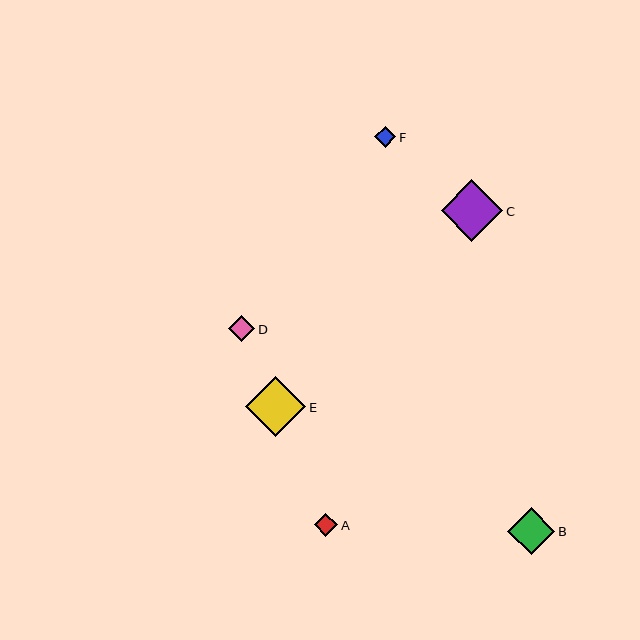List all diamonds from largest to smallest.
From largest to smallest: C, E, B, D, A, F.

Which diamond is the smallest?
Diamond F is the smallest with a size of approximately 21 pixels.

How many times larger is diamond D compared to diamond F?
Diamond D is approximately 1.2 times the size of diamond F.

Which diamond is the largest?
Diamond C is the largest with a size of approximately 62 pixels.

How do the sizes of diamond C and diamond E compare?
Diamond C and diamond E are approximately the same size.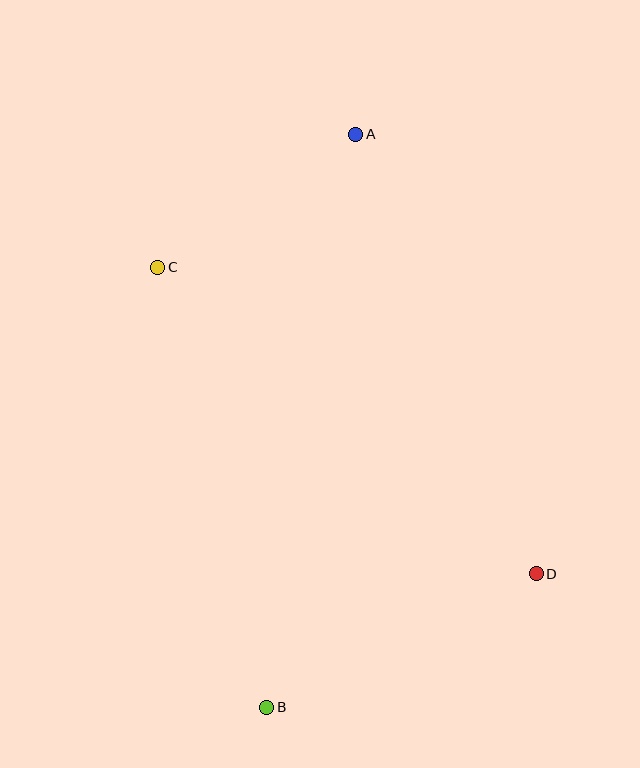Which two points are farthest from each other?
Points A and B are farthest from each other.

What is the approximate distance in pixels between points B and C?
The distance between B and C is approximately 453 pixels.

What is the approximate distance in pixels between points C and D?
The distance between C and D is approximately 487 pixels.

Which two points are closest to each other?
Points A and C are closest to each other.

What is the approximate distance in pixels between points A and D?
The distance between A and D is approximately 475 pixels.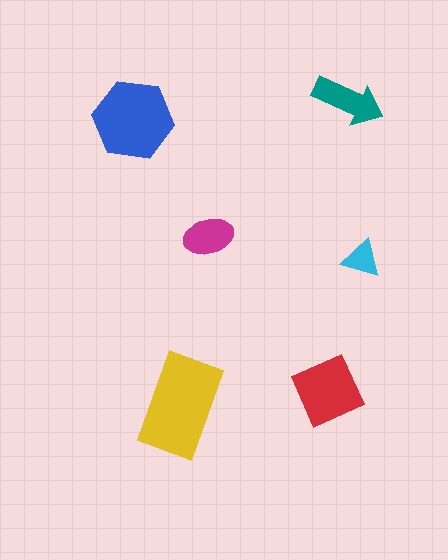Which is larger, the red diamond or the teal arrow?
The red diamond.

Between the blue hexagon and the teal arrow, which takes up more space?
The blue hexagon.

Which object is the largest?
The yellow rectangle.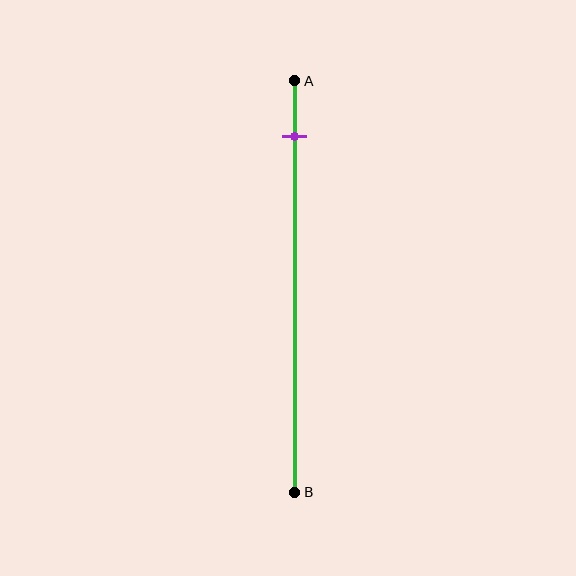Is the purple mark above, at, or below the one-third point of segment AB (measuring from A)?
The purple mark is above the one-third point of segment AB.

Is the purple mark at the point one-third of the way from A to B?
No, the mark is at about 15% from A, not at the 33% one-third point.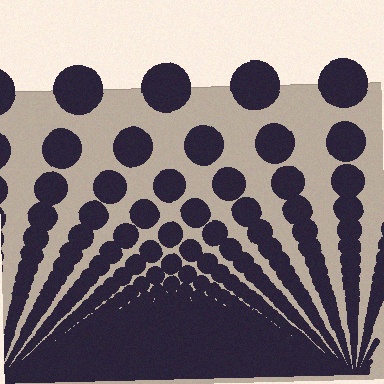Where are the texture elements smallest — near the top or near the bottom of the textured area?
Near the bottom.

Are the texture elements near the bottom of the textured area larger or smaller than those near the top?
Smaller. The gradient is inverted — elements near the bottom are smaller and denser.